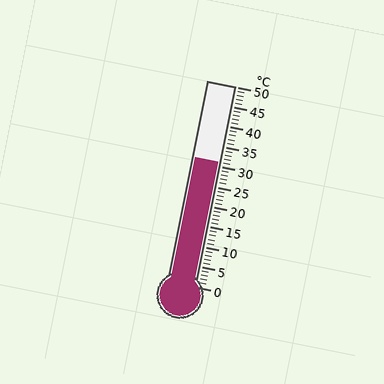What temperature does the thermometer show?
The thermometer shows approximately 31°C.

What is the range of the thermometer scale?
The thermometer scale ranges from 0°C to 50°C.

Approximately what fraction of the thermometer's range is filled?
The thermometer is filled to approximately 60% of its range.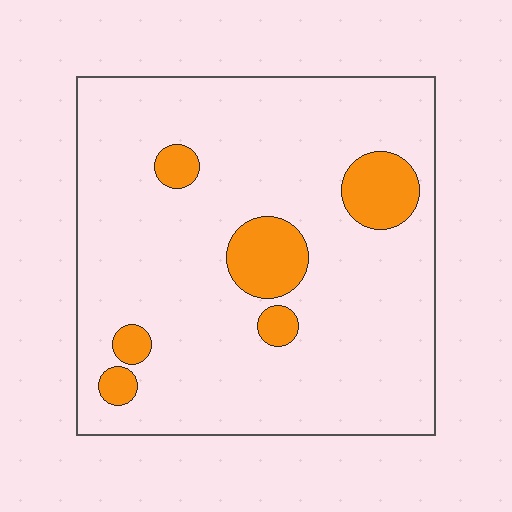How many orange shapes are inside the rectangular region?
6.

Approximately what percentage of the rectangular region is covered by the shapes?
Approximately 10%.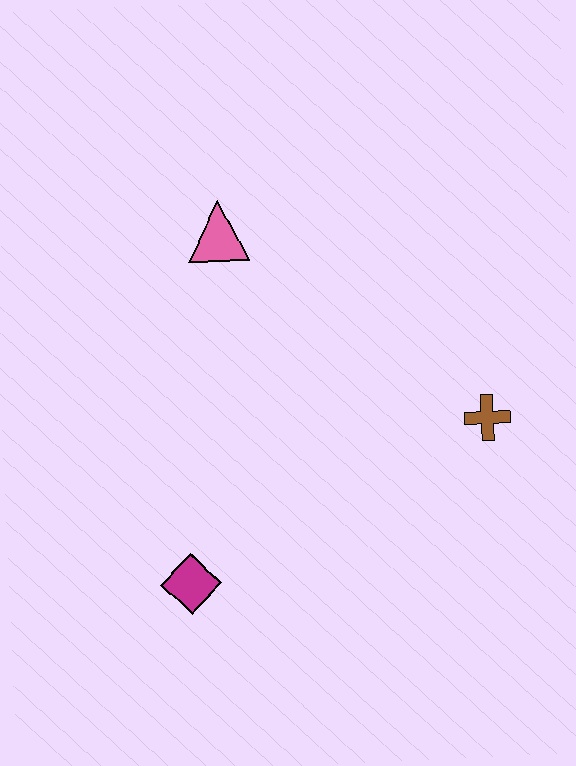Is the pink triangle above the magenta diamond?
Yes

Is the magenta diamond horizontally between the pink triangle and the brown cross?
No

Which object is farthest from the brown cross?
The magenta diamond is farthest from the brown cross.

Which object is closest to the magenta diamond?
The brown cross is closest to the magenta diamond.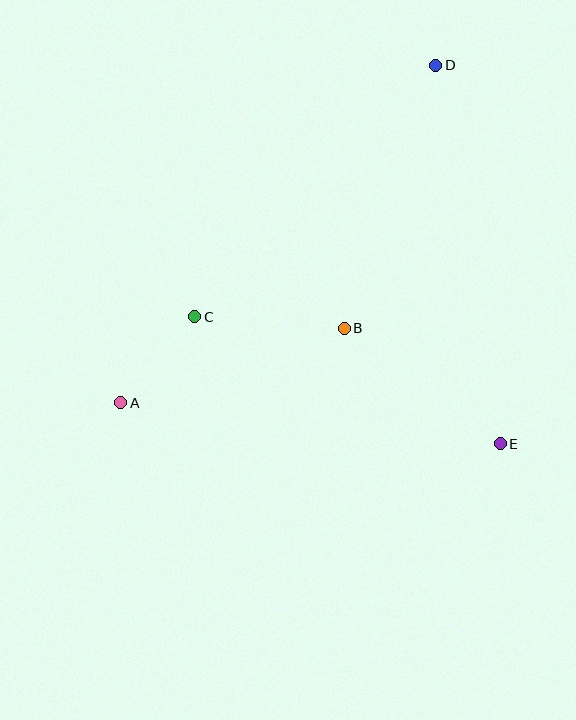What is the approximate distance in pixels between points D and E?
The distance between D and E is approximately 384 pixels.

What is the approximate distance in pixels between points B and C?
The distance between B and C is approximately 150 pixels.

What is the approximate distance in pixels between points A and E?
The distance between A and E is approximately 382 pixels.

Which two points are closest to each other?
Points A and C are closest to each other.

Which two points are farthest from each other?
Points A and D are farthest from each other.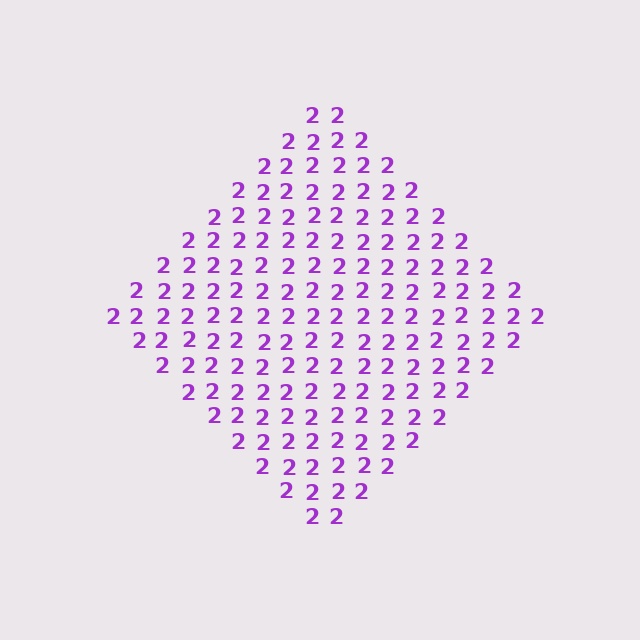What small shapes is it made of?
It is made of small digit 2's.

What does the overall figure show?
The overall figure shows a diamond.